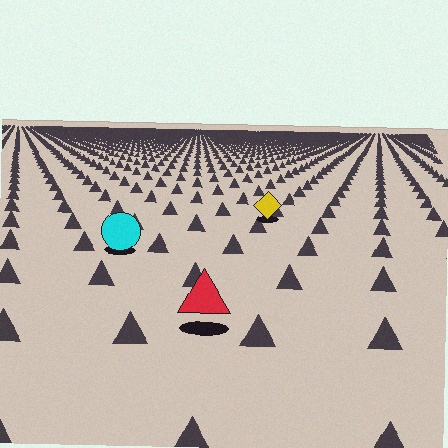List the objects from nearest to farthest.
From nearest to farthest: the red triangle, the cyan circle, the yellow diamond.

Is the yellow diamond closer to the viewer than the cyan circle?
No. The cyan circle is closer — you can tell from the texture gradient: the ground texture is coarser near it.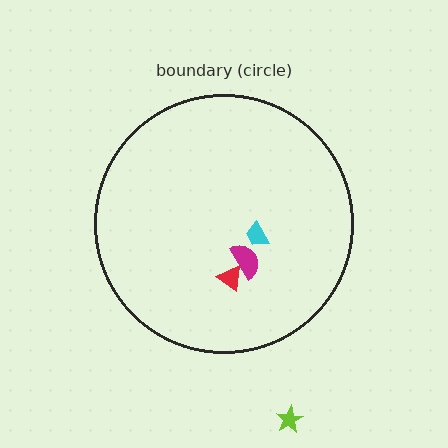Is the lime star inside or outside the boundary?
Outside.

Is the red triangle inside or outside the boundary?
Inside.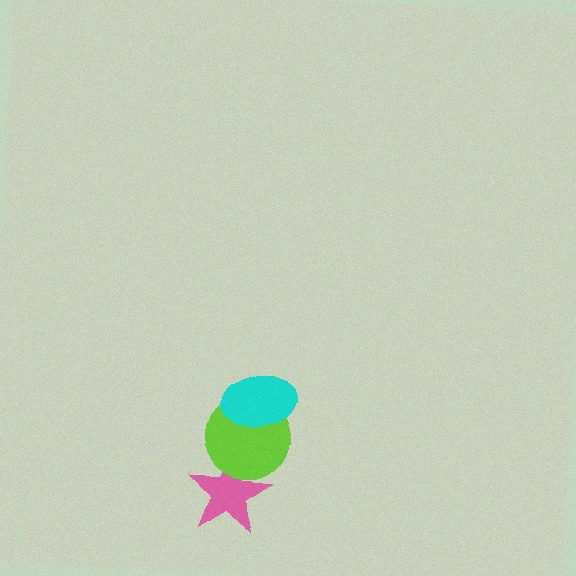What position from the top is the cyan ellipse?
The cyan ellipse is 1st from the top.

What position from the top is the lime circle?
The lime circle is 2nd from the top.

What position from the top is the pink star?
The pink star is 3rd from the top.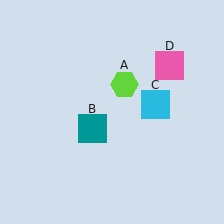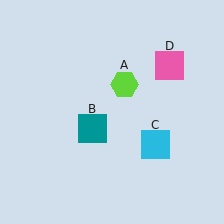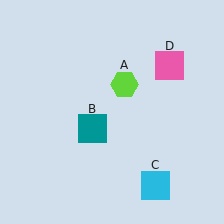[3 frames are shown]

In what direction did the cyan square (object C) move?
The cyan square (object C) moved down.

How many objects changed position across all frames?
1 object changed position: cyan square (object C).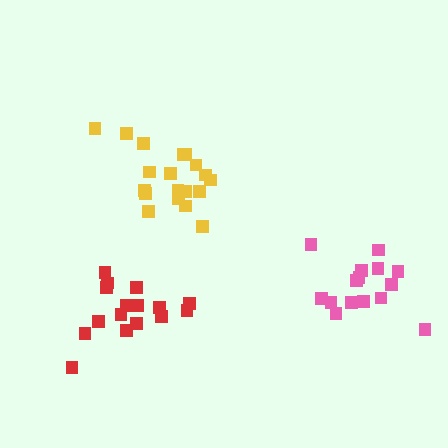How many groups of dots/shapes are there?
There are 3 groups.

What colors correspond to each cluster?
The clusters are colored: yellow, pink, red.